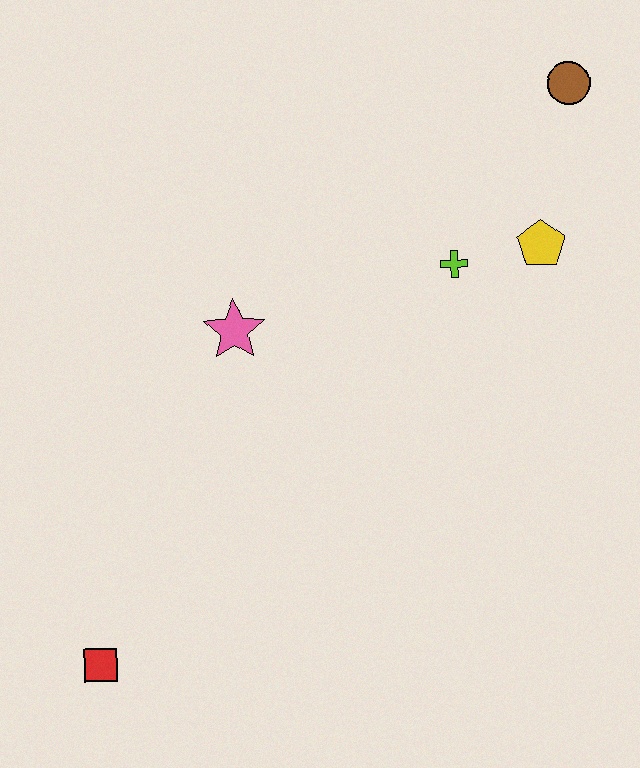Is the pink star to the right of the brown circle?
No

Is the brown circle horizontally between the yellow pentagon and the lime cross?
No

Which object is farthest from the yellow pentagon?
The red square is farthest from the yellow pentagon.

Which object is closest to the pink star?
The lime cross is closest to the pink star.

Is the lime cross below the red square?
No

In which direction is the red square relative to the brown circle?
The red square is below the brown circle.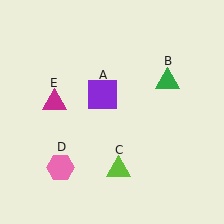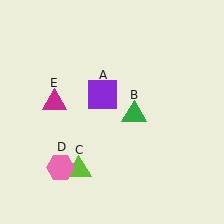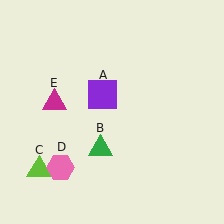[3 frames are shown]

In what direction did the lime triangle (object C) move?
The lime triangle (object C) moved left.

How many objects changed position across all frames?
2 objects changed position: green triangle (object B), lime triangle (object C).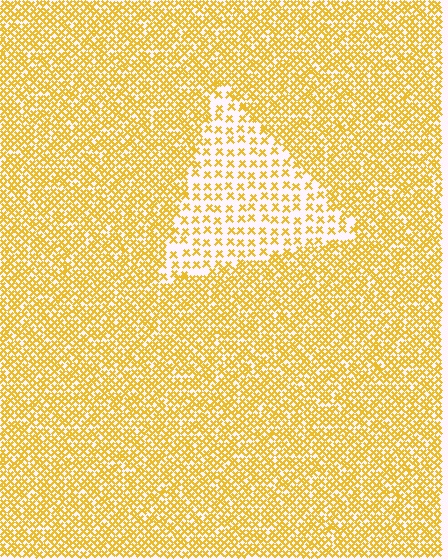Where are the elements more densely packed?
The elements are more densely packed outside the triangle boundary.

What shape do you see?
I see a triangle.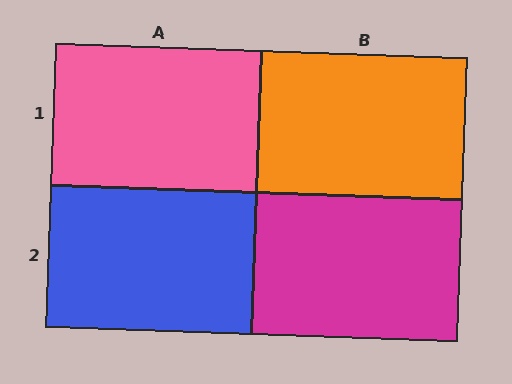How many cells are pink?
1 cell is pink.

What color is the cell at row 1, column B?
Orange.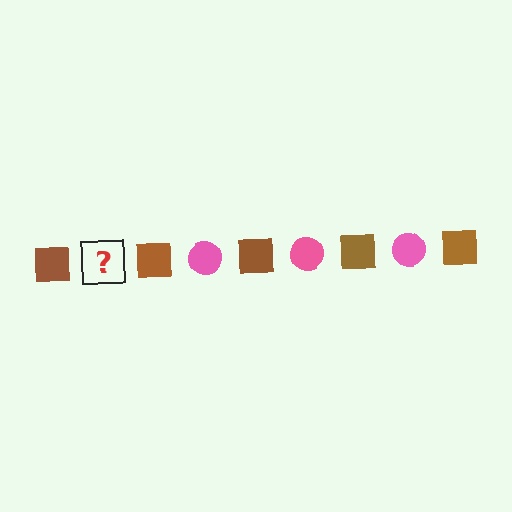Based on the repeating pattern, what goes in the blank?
The blank should be a pink circle.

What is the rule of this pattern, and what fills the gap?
The rule is that the pattern alternates between brown square and pink circle. The gap should be filled with a pink circle.